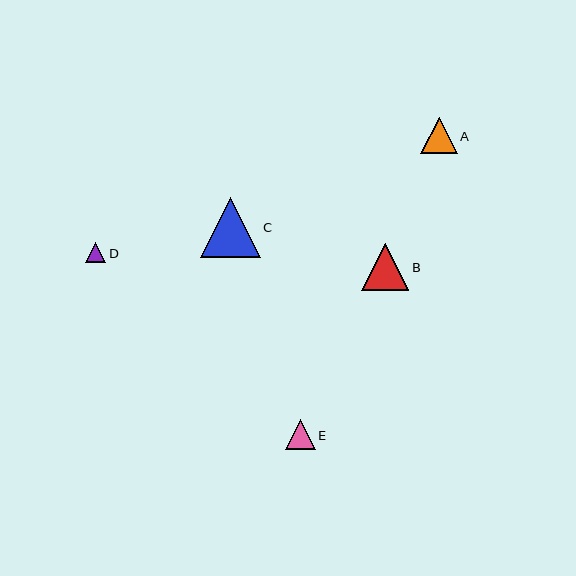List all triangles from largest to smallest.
From largest to smallest: C, B, A, E, D.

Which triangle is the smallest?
Triangle D is the smallest with a size of approximately 20 pixels.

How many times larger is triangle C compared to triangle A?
Triangle C is approximately 1.6 times the size of triangle A.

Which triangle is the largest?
Triangle C is the largest with a size of approximately 60 pixels.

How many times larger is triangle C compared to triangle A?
Triangle C is approximately 1.6 times the size of triangle A.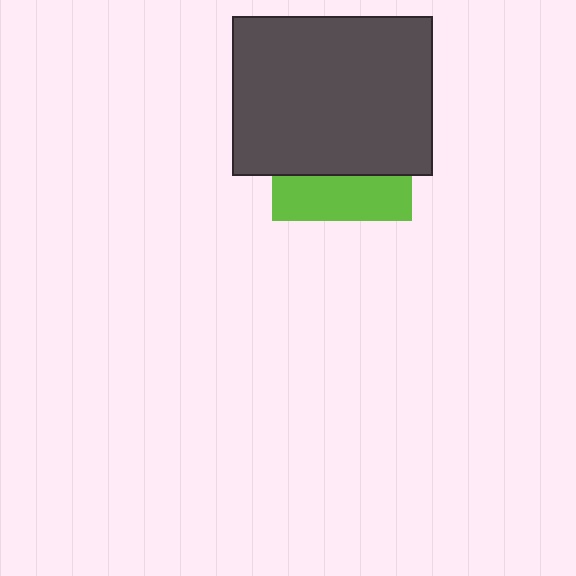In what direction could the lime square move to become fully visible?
The lime square could move down. That would shift it out from behind the dark gray rectangle entirely.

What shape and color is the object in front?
The object in front is a dark gray rectangle.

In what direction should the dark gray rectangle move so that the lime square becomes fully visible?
The dark gray rectangle should move up. That is the shortest direction to clear the overlap and leave the lime square fully visible.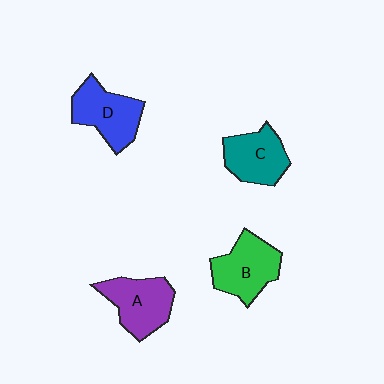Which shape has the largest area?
Shape B (green).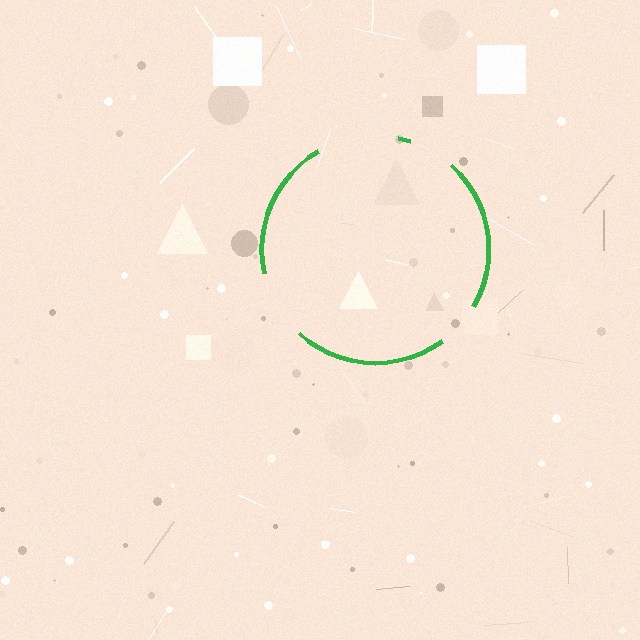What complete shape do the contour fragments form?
The contour fragments form a circle.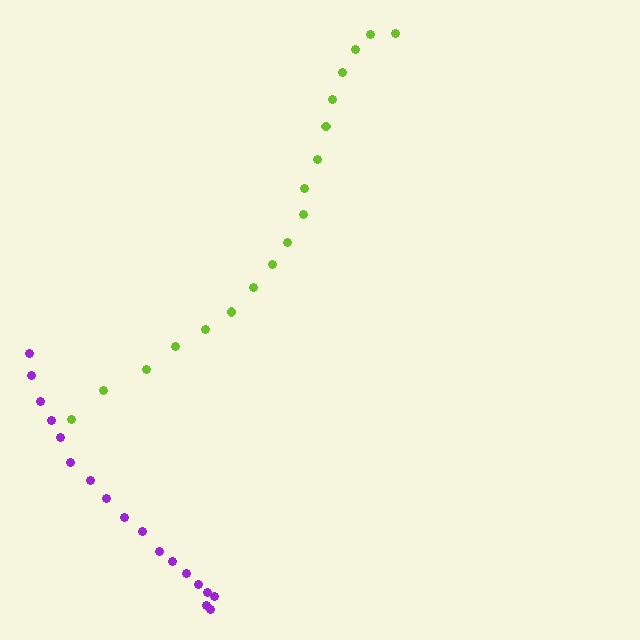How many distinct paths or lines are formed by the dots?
There are 2 distinct paths.